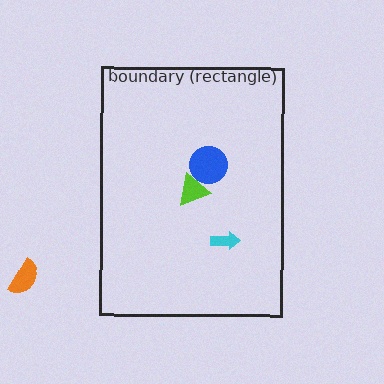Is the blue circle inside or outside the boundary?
Inside.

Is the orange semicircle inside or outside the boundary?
Outside.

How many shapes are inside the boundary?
3 inside, 1 outside.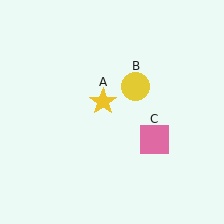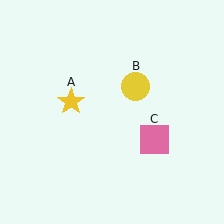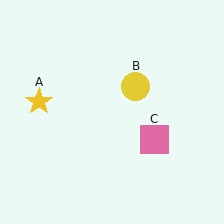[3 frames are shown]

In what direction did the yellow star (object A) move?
The yellow star (object A) moved left.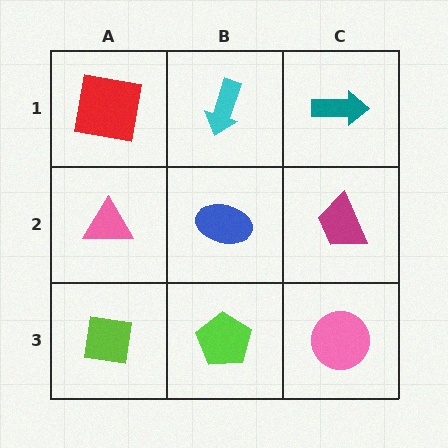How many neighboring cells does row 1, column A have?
2.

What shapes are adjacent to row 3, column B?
A blue ellipse (row 2, column B), a lime square (row 3, column A), a pink circle (row 3, column C).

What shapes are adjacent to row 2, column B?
A cyan arrow (row 1, column B), a lime pentagon (row 3, column B), a pink triangle (row 2, column A), a magenta trapezoid (row 2, column C).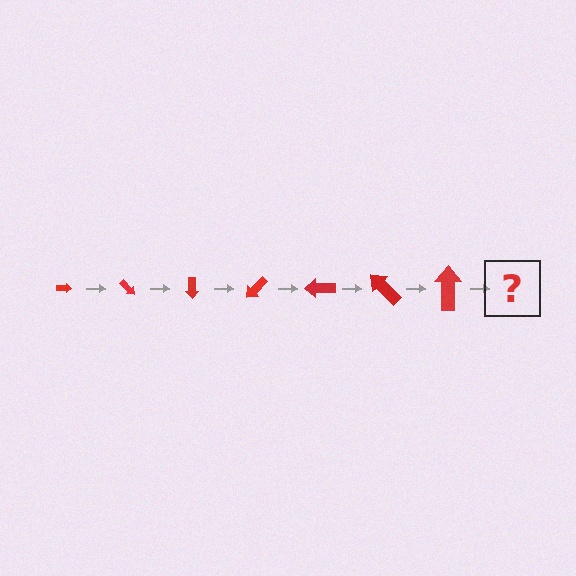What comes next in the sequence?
The next element should be an arrow, larger than the previous one and rotated 315 degrees from the start.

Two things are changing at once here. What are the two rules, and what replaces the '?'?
The two rules are that the arrow grows larger each step and it rotates 45 degrees each step. The '?' should be an arrow, larger than the previous one and rotated 315 degrees from the start.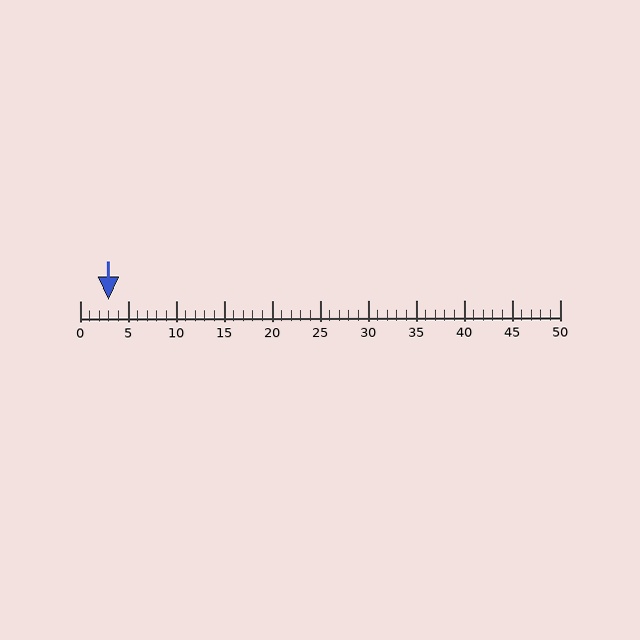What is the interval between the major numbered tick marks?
The major tick marks are spaced 5 units apart.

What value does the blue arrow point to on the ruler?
The blue arrow points to approximately 3.